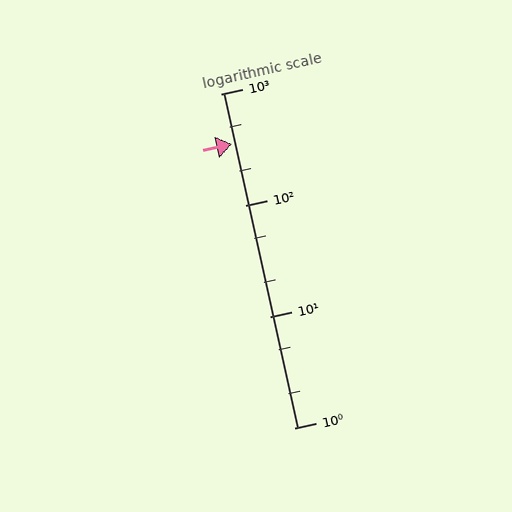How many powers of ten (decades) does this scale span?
The scale spans 3 decades, from 1 to 1000.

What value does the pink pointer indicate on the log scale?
The pointer indicates approximately 350.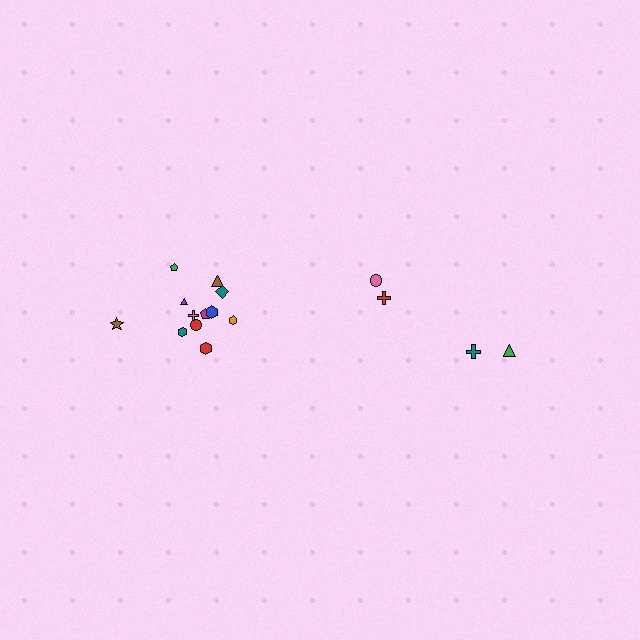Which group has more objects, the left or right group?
The left group.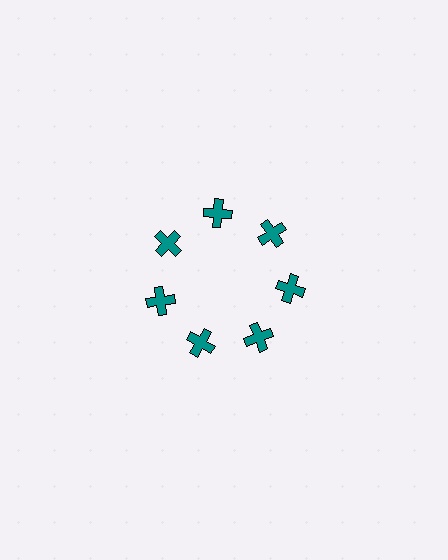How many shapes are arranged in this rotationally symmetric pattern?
There are 7 shapes, arranged in 7 groups of 1.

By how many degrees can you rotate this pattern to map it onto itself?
The pattern maps onto itself every 51 degrees of rotation.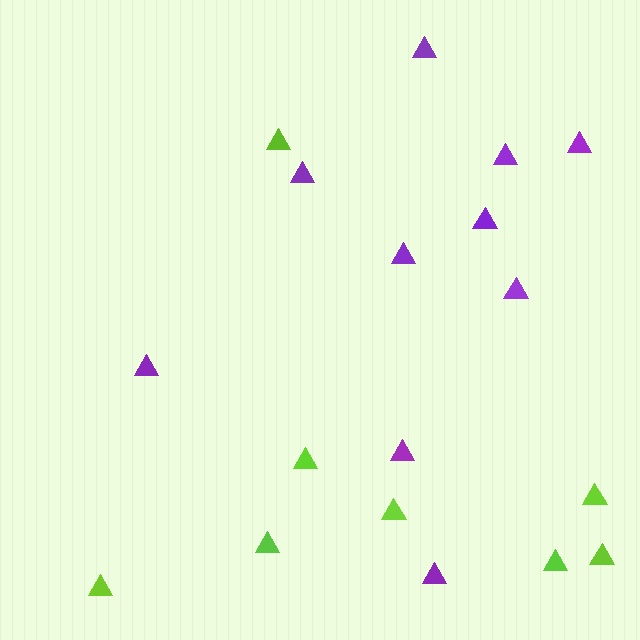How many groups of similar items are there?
There are 2 groups: one group of lime triangles (8) and one group of purple triangles (10).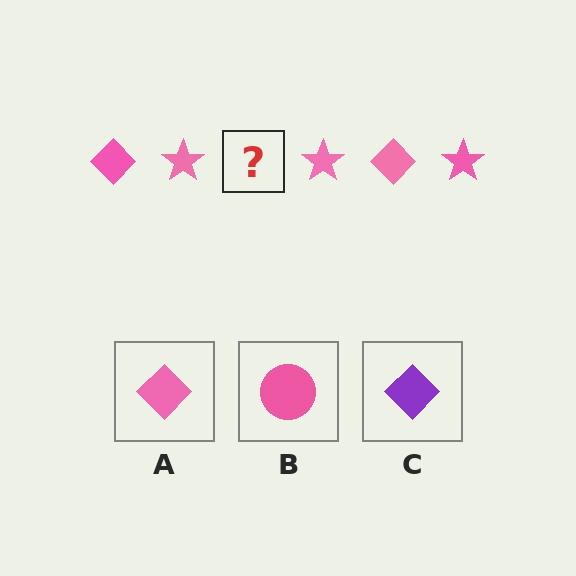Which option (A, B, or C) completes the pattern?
A.